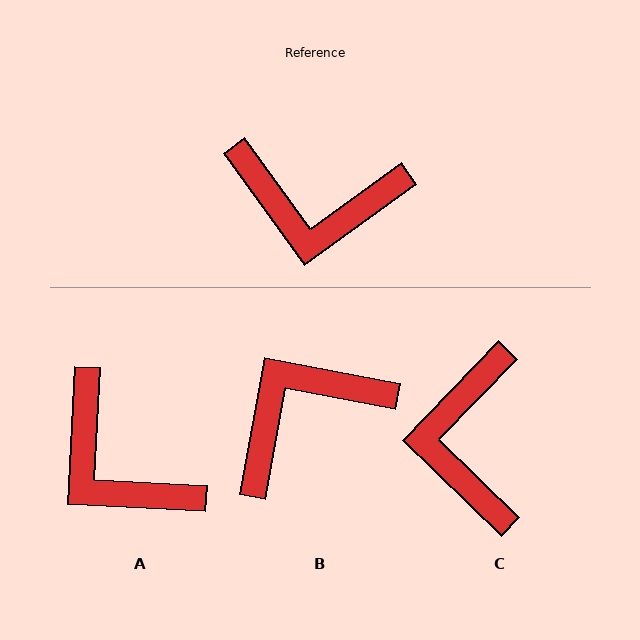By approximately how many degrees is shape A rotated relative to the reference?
Approximately 39 degrees clockwise.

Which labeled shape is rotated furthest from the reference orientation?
B, about 137 degrees away.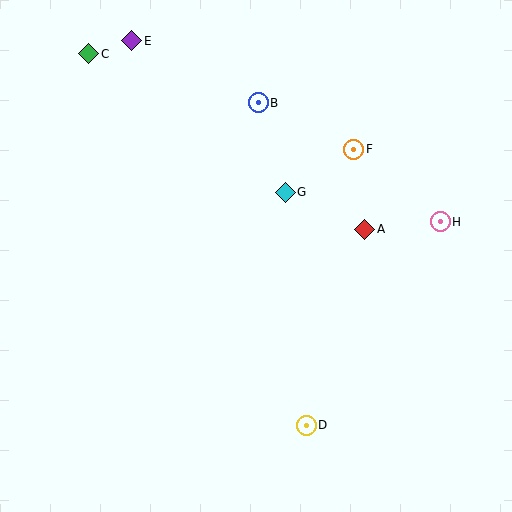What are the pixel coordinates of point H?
Point H is at (440, 222).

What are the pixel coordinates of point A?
Point A is at (365, 229).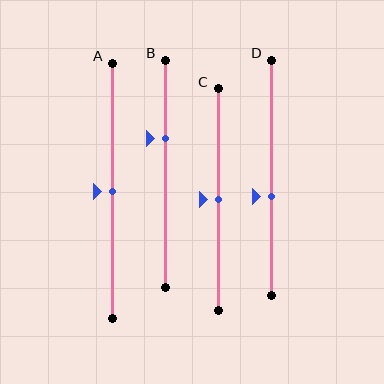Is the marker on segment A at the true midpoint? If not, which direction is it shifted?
Yes, the marker on segment A is at the true midpoint.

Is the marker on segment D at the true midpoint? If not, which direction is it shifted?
No, the marker on segment D is shifted downward by about 8% of the segment length.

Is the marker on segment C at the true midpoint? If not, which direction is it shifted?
Yes, the marker on segment C is at the true midpoint.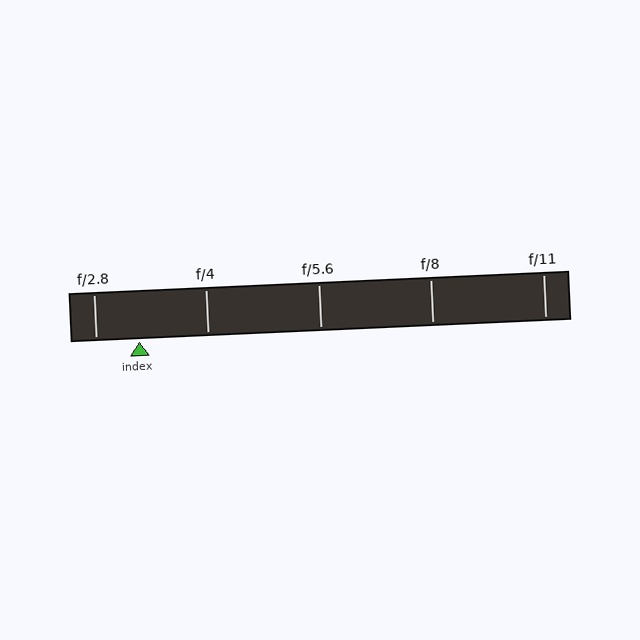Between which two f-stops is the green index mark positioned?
The index mark is between f/2.8 and f/4.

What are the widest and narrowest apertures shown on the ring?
The widest aperture shown is f/2.8 and the narrowest is f/11.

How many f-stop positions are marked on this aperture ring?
There are 5 f-stop positions marked.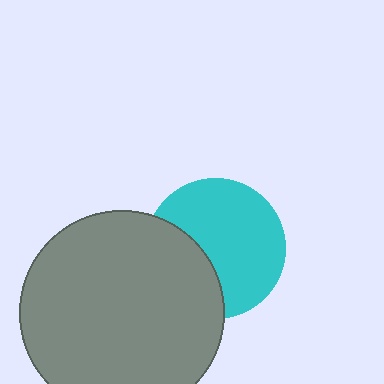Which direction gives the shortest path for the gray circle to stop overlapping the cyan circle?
Moving left gives the shortest separation.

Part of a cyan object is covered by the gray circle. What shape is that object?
It is a circle.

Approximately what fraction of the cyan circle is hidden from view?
Roughly 34% of the cyan circle is hidden behind the gray circle.